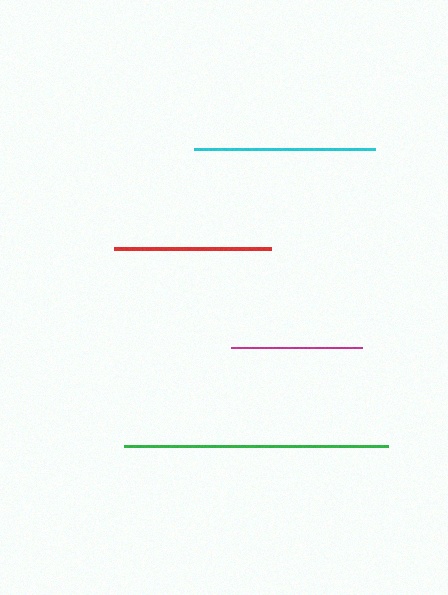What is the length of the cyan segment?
The cyan segment is approximately 181 pixels long.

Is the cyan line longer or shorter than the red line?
The cyan line is longer than the red line.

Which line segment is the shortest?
The magenta line is the shortest at approximately 131 pixels.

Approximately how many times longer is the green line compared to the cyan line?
The green line is approximately 1.5 times the length of the cyan line.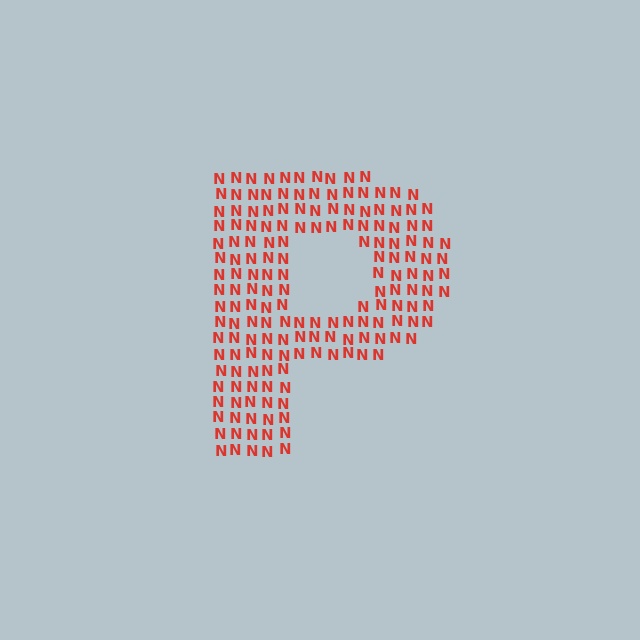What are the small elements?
The small elements are letter N's.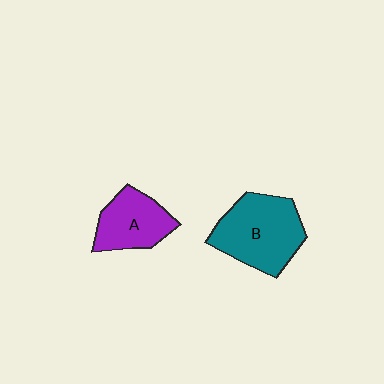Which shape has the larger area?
Shape B (teal).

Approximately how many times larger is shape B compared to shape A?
Approximately 1.5 times.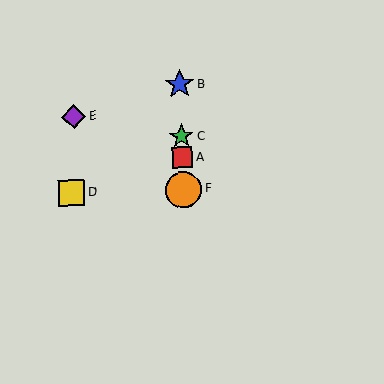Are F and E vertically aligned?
No, F is at x≈183 and E is at x≈74.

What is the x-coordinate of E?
Object E is at x≈74.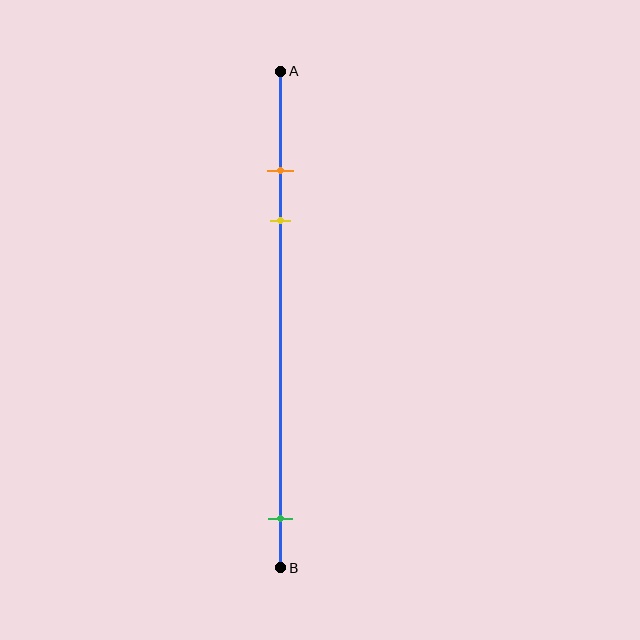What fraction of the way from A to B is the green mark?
The green mark is approximately 90% (0.9) of the way from A to B.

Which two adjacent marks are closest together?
The orange and yellow marks are the closest adjacent pair.